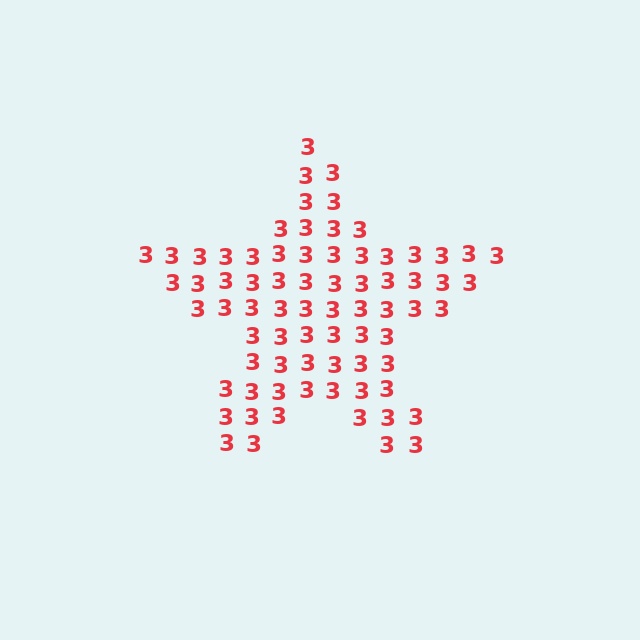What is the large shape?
The large shape is a star.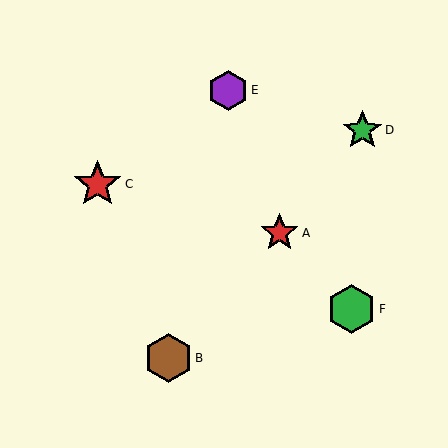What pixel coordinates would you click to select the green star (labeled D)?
Click at (362, 130) to select the green star D.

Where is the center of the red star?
The center of the red star is at (279, 233).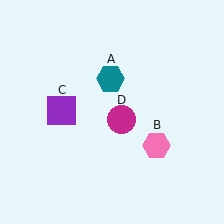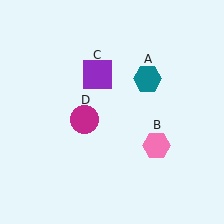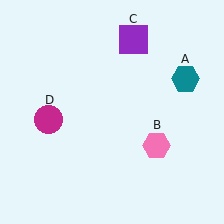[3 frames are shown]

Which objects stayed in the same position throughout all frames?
Pink hexagon (object B) remained stationary.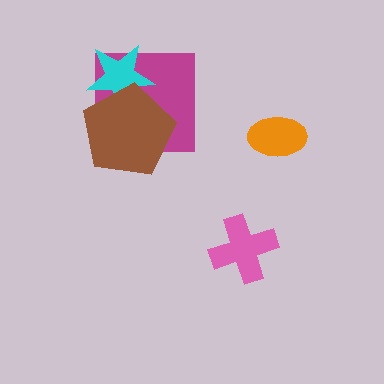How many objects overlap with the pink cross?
0 objects overlap with the pink cross.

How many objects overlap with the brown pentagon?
2 objects overlap with the brown pentagon.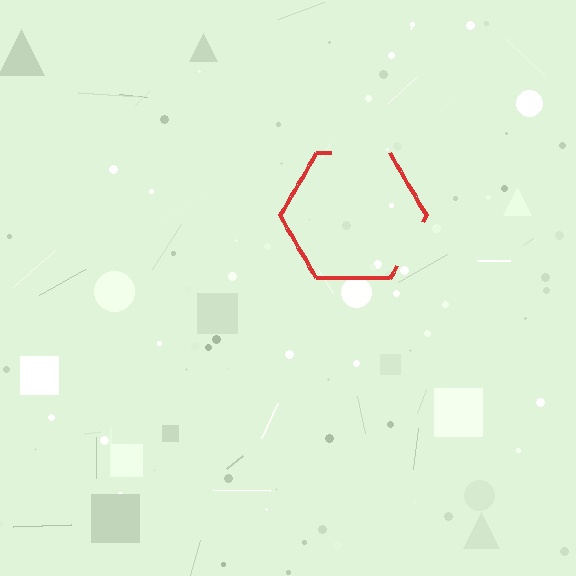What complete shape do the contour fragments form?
The contour fragments form a hexagon.